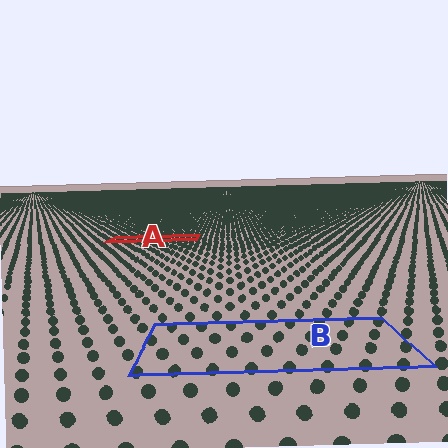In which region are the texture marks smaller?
The texture marks are smaller in region A, because it is farther away.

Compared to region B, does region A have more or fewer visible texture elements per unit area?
Region A has more texture elements per unit area — they are packed more densely because it is farther away.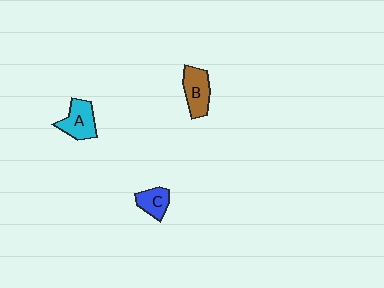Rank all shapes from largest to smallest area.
From largest to smallest: B (brown), A (cyan), C (blue).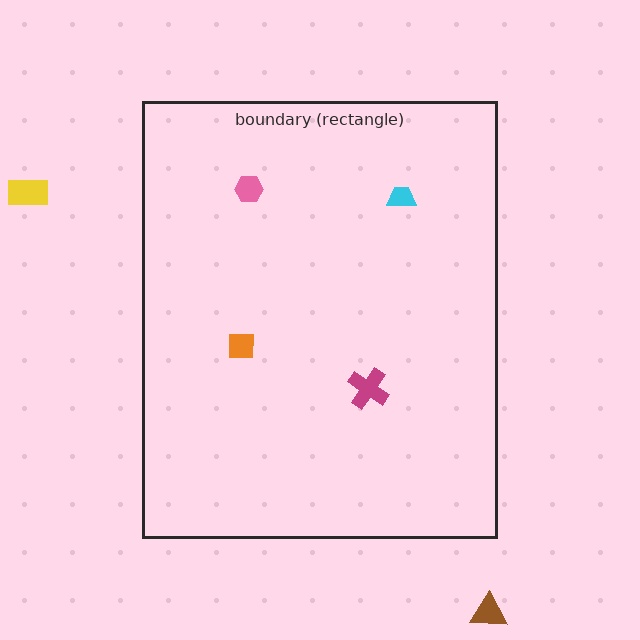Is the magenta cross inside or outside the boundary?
Inside.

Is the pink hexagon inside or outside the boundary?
Inside.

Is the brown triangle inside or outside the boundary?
Outside.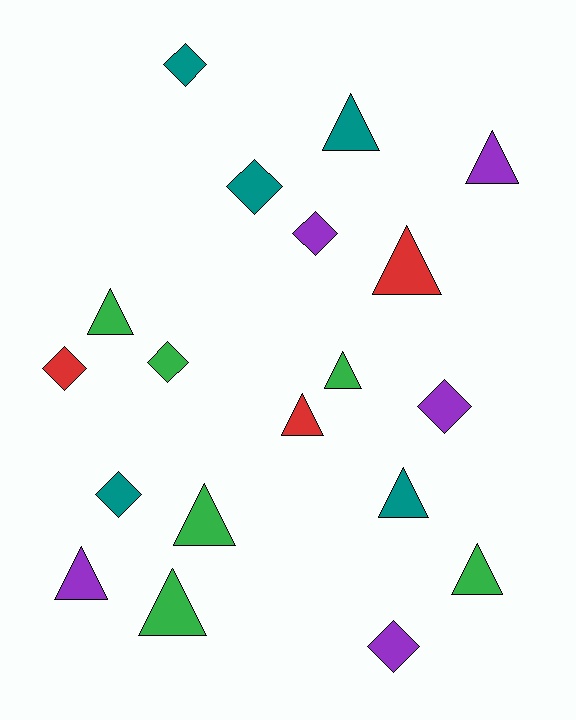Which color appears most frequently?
Green, with 6 objects.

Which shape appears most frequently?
Triangle, with 11 objects.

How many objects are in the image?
There are 19 objects.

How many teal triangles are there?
There are 2 teal triangles.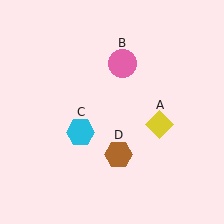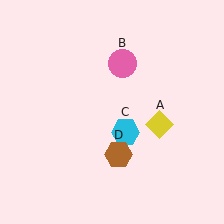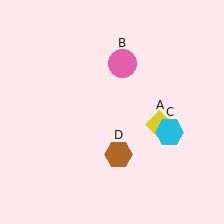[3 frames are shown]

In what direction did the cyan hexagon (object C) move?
The cyan hexagon (object C) moved right.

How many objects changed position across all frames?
1 object changed position: cyan hexagon (object C).